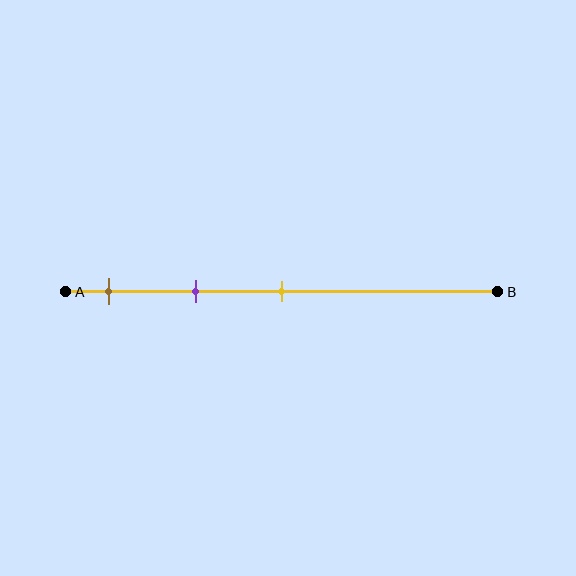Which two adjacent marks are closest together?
The brown and purple marks are the closest adjacent pair.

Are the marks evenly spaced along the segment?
Yes, the marks are approximately evenly spaced.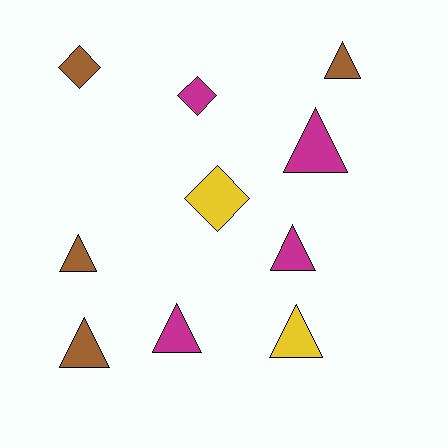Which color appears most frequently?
Magenta, with 4 objects.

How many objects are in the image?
There are 10 objects.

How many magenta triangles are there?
There are 3 magenta triangles.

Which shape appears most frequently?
Triangle, with 7 objects.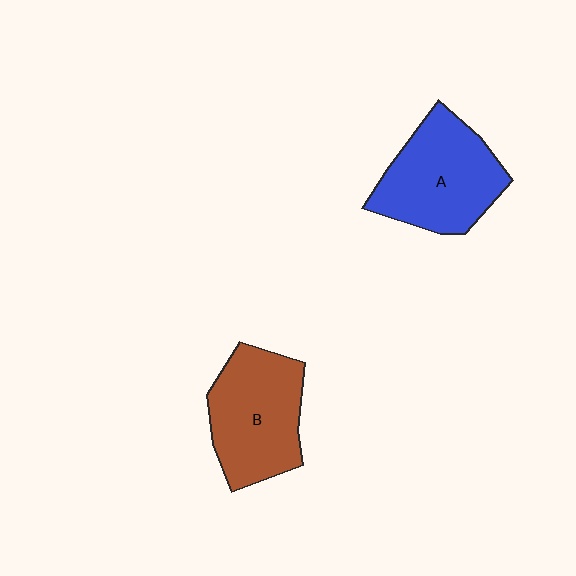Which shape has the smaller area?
Shape B (brown).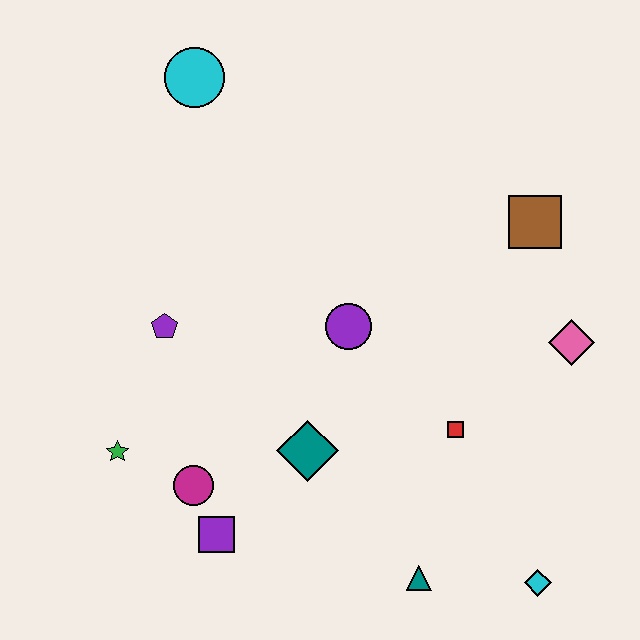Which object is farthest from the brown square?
The green star is farthest from the brown square.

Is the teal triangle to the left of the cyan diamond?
Yes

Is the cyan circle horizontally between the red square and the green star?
Yes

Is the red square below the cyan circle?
Yes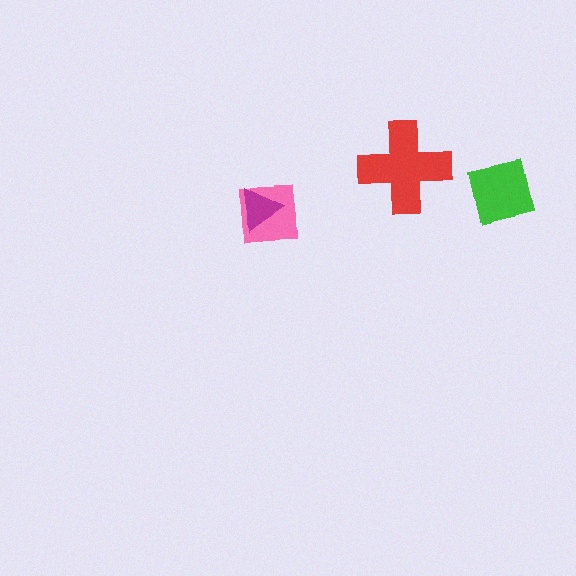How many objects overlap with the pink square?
1 object overlaps with the pink square.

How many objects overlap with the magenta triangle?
1 object overlaps with the magenta triangle.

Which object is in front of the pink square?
The magenta triangle is in front of the pink square.